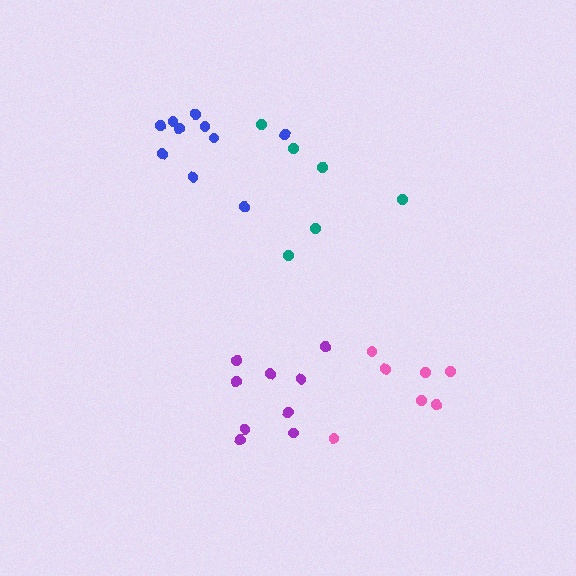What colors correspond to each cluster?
The clusters are colored: blue, purple, teal, pink.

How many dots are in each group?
Group 1: 10 dots, Group 2: 9 dots, Group 3: 6 dots, Group 4: 7 dots (32 total).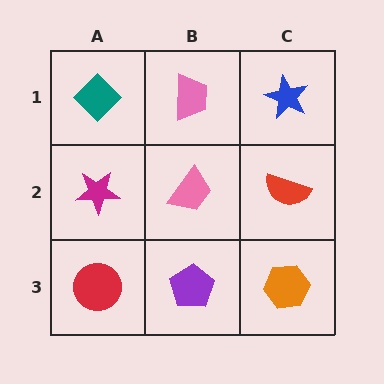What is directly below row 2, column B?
A purple pentagon.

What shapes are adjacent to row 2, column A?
A teal diamond (row 1, column A), a red circle (row 3, column A), a pink trapezoid (row 2, column B).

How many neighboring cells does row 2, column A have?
3.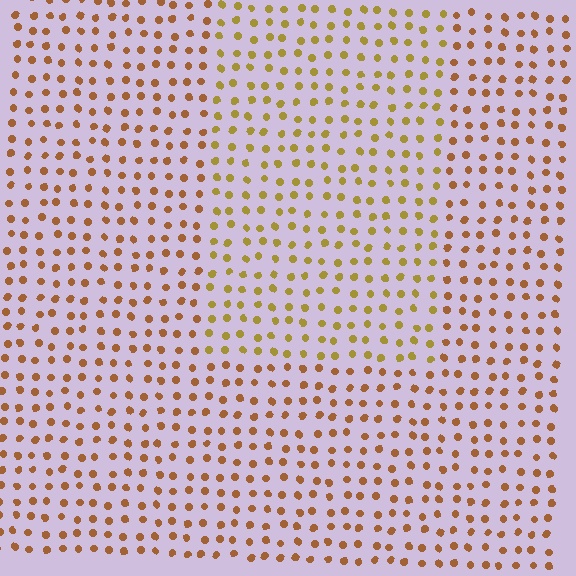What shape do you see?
I see a rectangle.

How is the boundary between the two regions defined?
The boundary is defined purely by a slight shift in hue (about 27 degrees). Spacing, size, and orientation are identical on both sides.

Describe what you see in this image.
The image is filled with small brown elements in a uniform arrangement. A rectangle-shaped region is visible where the elements are tinted to a slightly different hue, forming a subtle color boundary.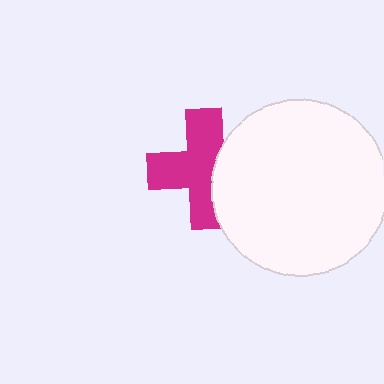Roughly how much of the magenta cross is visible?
Most of it is visible (roughly 67%).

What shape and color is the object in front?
The object in front is a white circle.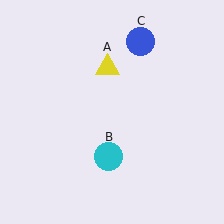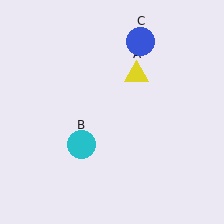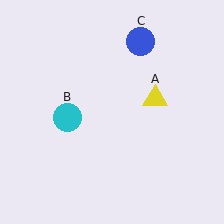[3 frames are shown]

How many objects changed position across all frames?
2 objects changed position: yellow triangle (object A), cyan circle (object B).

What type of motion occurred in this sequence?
The yellow triangle (object A), cyan circle (object B) rotated clockwise around the center of the scene.